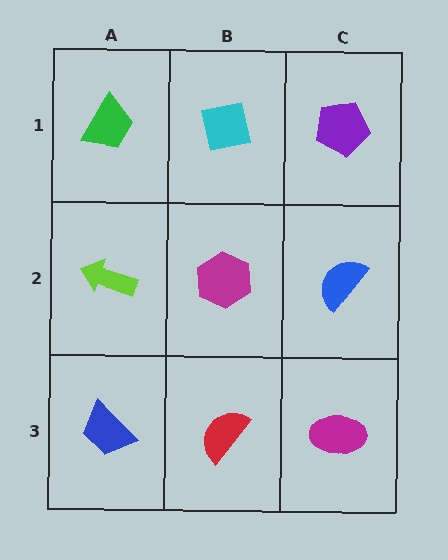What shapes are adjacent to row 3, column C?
A blue semicircle (row 2, column C), a red semicircle (row 3, column B).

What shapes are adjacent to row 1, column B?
A magenta hexagon (row 2, column B), a green trapezoid (row 1, column A), a purple pentagon (row 1, column C).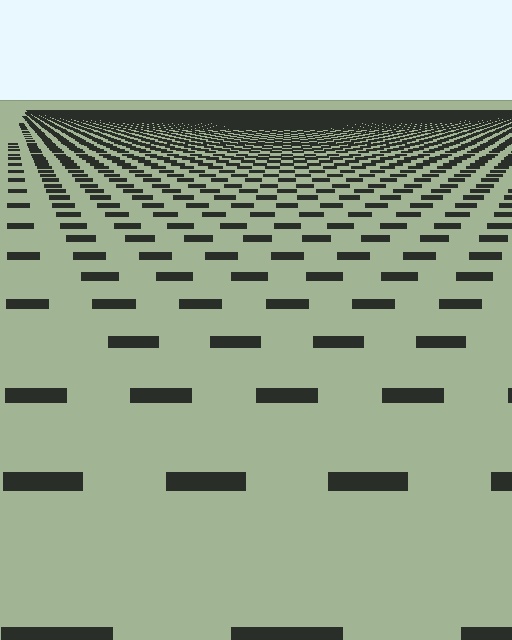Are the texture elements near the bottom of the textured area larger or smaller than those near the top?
Larger. Near the bottom, elements are closer to the viewer and appear at a bigger on-screen size.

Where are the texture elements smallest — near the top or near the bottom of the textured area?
Near the top.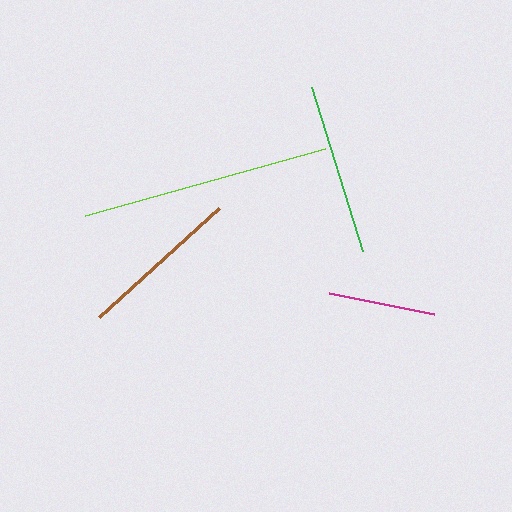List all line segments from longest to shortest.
From longest to shortest: lime, green, brown, magenta.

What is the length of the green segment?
The green segment is approximately 172 pixels long.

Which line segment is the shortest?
The magenta line is the shortest at approximately 107 pixels.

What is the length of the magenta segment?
The magenta segment is approximately 107 pixels long.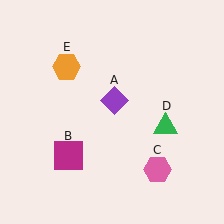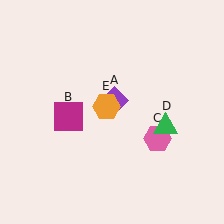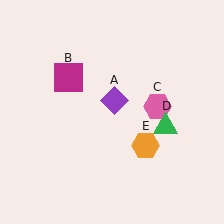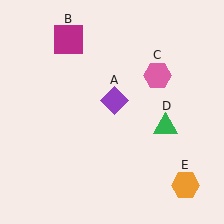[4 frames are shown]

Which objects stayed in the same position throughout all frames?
Purple diamond (object A) and green triangle (object D) remained stationary.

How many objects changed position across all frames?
3 objects changed position: magenta square (object B), pink hexagon (object C), orange hexagon (object E).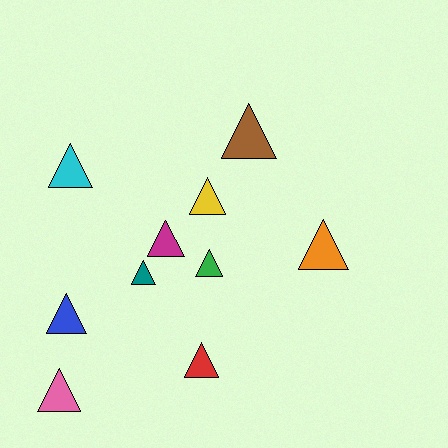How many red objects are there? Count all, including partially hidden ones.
There is 1 red object.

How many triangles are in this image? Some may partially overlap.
There are 10 triangles.